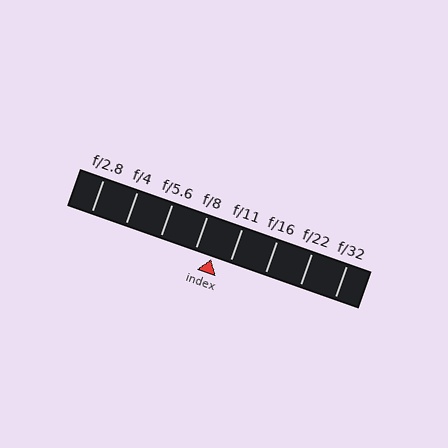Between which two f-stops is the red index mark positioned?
The index mark is between f/8 and f/11.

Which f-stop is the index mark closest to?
The index mark is closest to f/8.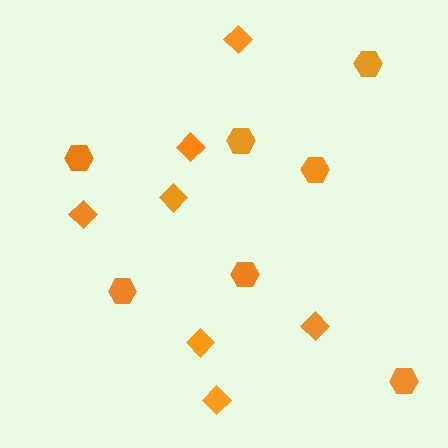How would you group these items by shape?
There are 2 groups: one group of diamonds (7) and one group of hexagons (7).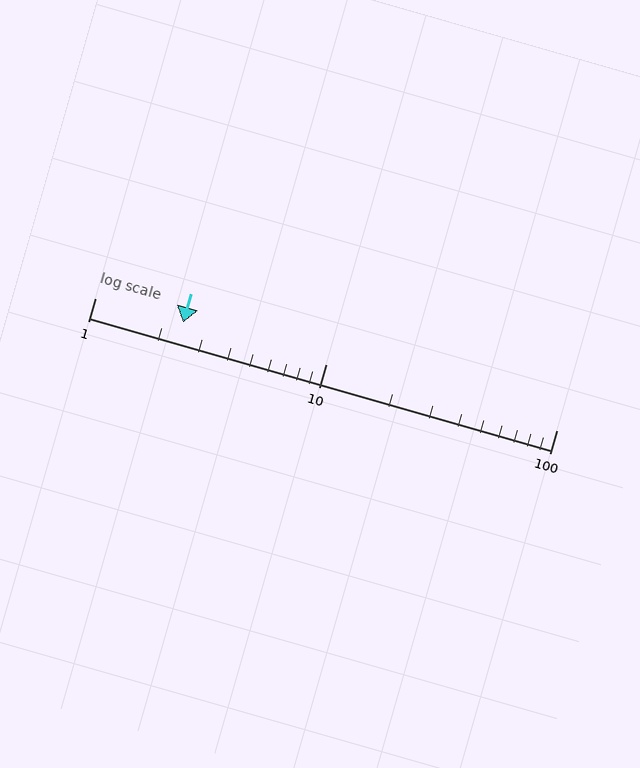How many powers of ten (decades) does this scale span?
The scale spans 2 decades, from 1 to 100.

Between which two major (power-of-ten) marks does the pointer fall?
The pointer is between 1 and 10.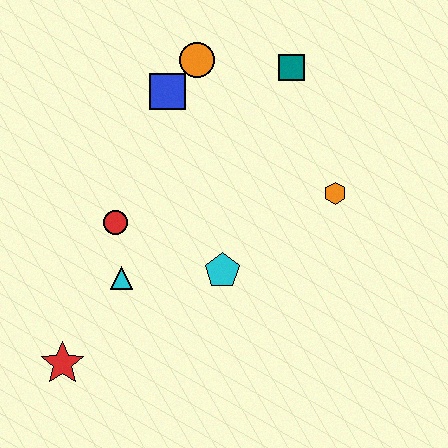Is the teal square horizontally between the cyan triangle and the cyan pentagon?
No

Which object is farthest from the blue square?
The red star is farthest from the blue square.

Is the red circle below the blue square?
Yes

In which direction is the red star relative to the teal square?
The red star is below the teal square.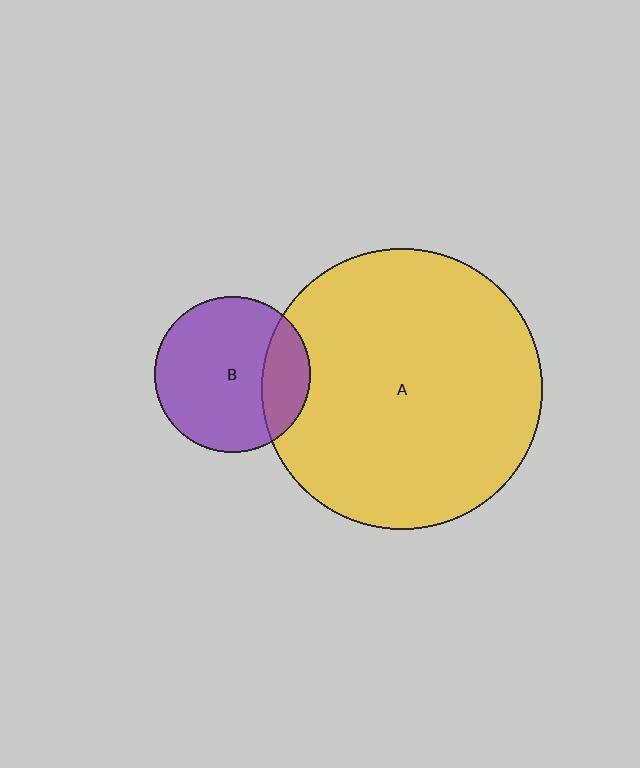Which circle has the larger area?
Circle A (yellow).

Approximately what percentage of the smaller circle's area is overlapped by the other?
Approximately 20%.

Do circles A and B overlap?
Yes.